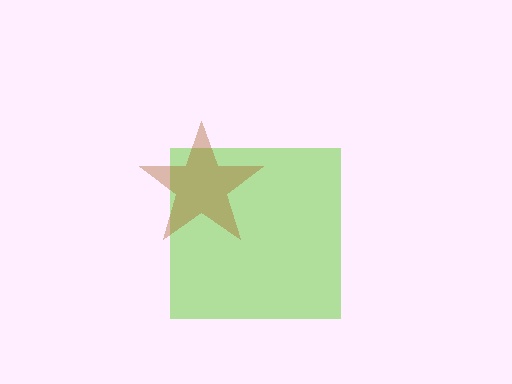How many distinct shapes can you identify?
There are 2 distinct shapes: a lime square, a brown star.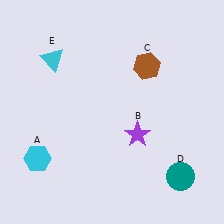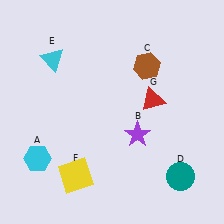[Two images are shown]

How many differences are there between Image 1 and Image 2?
There are 2 differences between the two images.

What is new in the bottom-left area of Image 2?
A yellow square (F) was added in the bottom-left area of Image 2.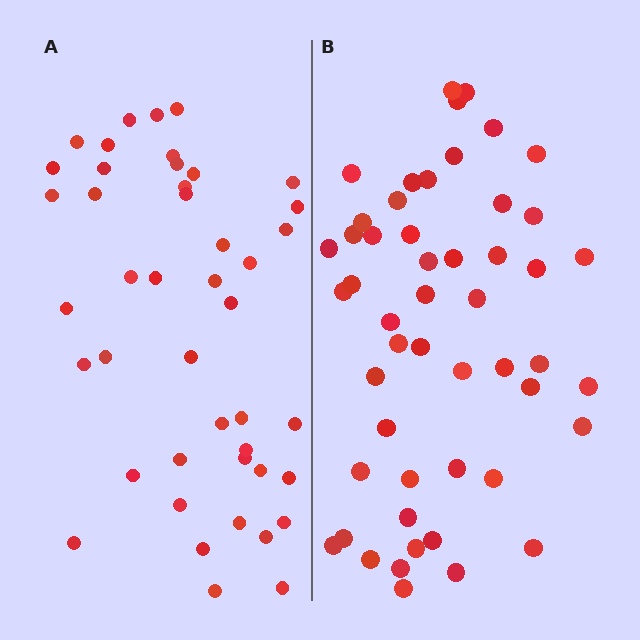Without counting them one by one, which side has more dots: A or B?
Region B (the right region) has more dots.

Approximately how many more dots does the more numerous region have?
Region B has roughly 8 or so more dots than region A.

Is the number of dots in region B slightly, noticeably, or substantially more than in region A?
Region B has only slightly more — the two regions are fairly close. The ratio is roughly 1.2 to 1.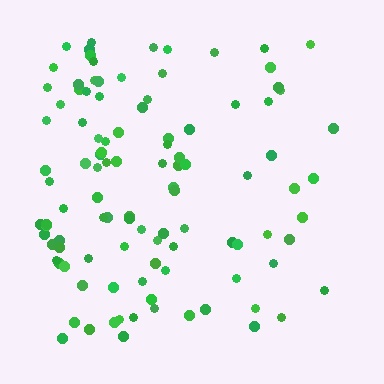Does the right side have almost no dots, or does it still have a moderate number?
Still a moderate number, just noticeably fewer than the left.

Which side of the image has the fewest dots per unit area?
The right.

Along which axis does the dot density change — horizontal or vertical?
Horizontal.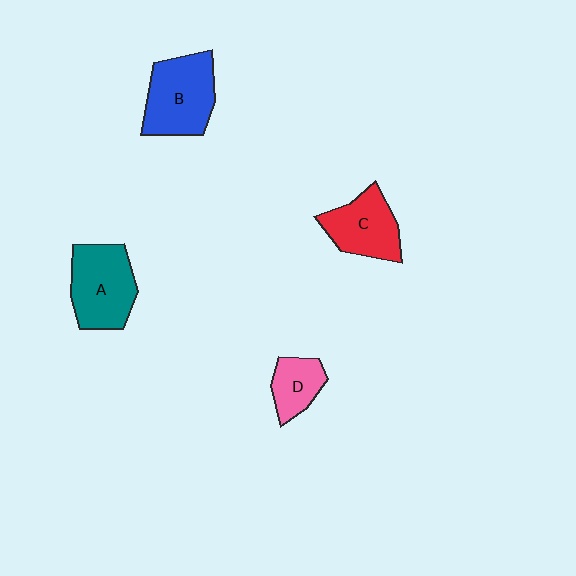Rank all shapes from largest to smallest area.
From largest to smallest: B (blue), A (teal), C (red), D (pink).